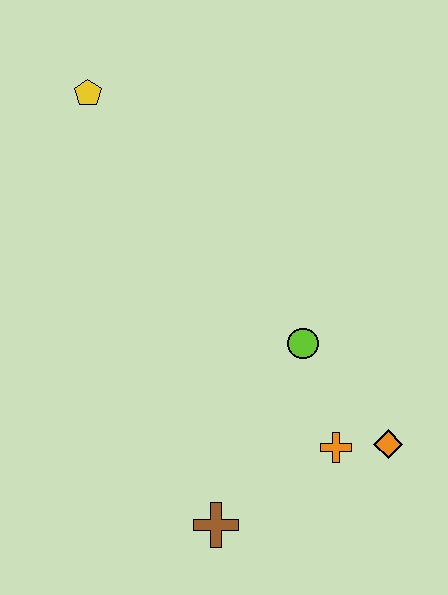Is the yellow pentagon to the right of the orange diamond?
No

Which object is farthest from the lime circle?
The yellow pentagon is farthest from the lime circle.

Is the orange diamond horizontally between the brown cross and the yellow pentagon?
No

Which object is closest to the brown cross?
The orange cross is closest to the brown cross.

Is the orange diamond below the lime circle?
Yes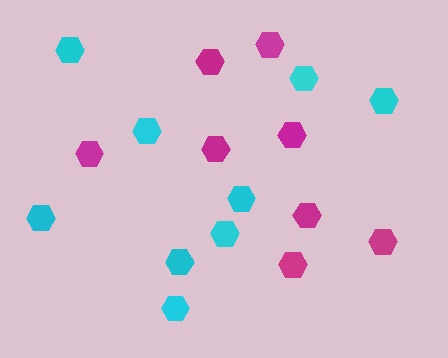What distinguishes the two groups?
There are 2 groups: one group of cyan hexagons (9) and one group of magenta hexagons (8).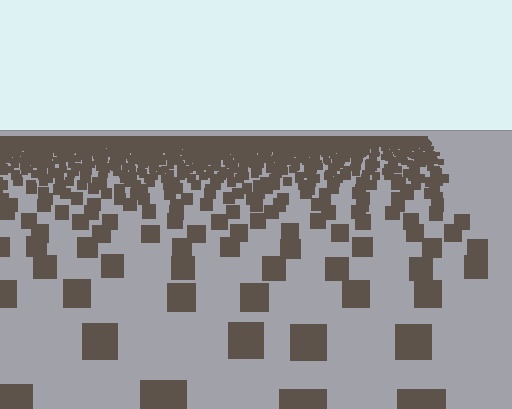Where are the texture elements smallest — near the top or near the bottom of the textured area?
Near the top.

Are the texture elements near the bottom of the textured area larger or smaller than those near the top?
Larger. Near the bottom, elements are closer to the viewer and appear at a bigger on-screen size.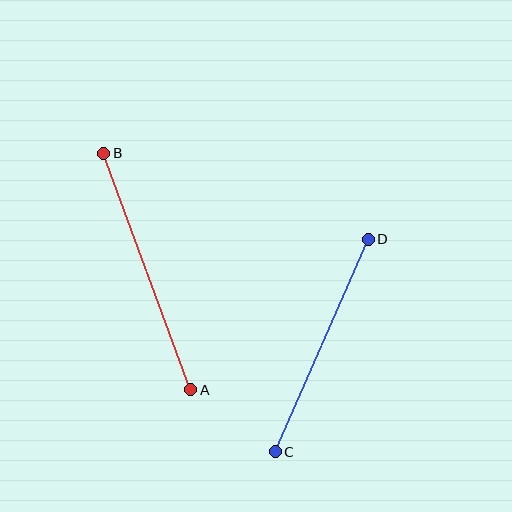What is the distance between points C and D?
The distance is approximately 232 pixels.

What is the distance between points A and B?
The distance is approximately 252 pixels.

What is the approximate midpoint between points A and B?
The midpoint is at approximately (147, 271) pixels.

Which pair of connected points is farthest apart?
Points A and B are farthest apart.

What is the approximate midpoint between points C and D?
The midpoint is at approximately (322, 345) pixels.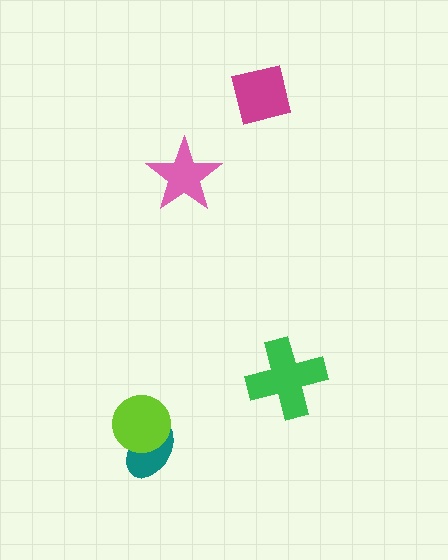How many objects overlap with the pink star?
0 objects overlap with the pink star.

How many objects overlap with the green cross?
0 objects overlap with the green cross.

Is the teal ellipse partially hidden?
Yes, it is partially covered by another shape.